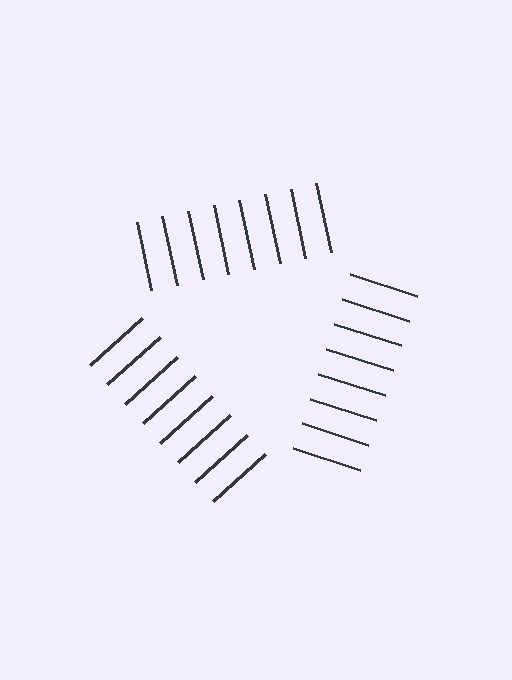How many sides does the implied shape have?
3 sides — the line-ends trace a triangle.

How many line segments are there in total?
24 — 8 along each of the 3 edges.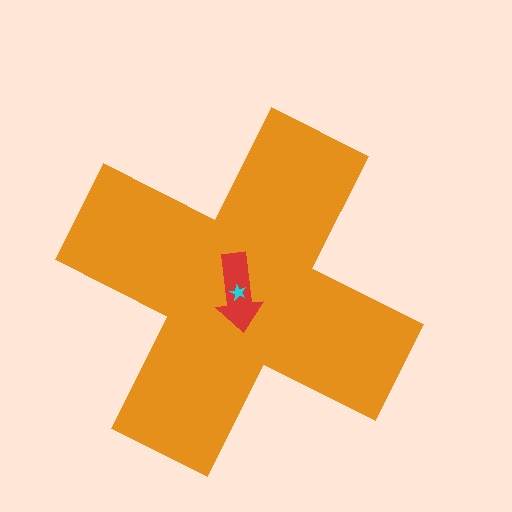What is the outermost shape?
The orange cross.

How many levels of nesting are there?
3.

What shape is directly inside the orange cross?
The red arrow.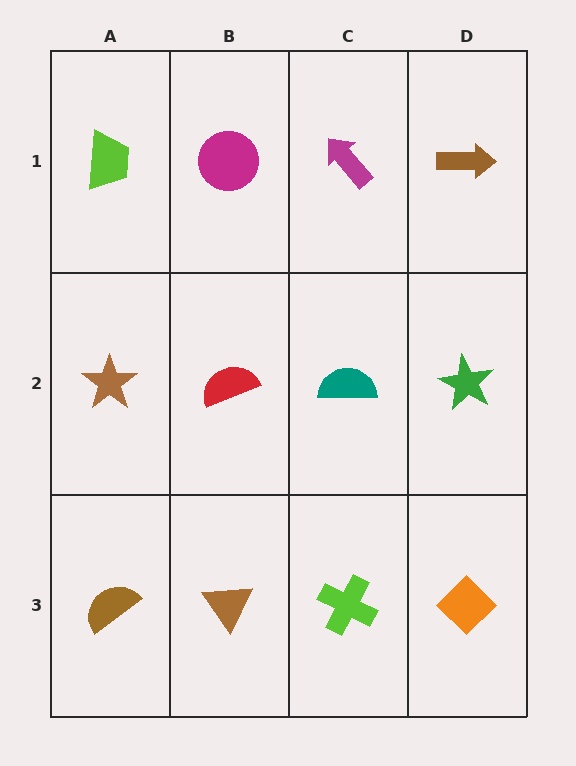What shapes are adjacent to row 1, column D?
A green star (row 2, column D), a magenta arrow (row 1, column C).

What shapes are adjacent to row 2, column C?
A magenta arrow (row 1, column C), a lime cross (row 3, column C), a red semicircle (row 2, column B), a green star (row 2, column D).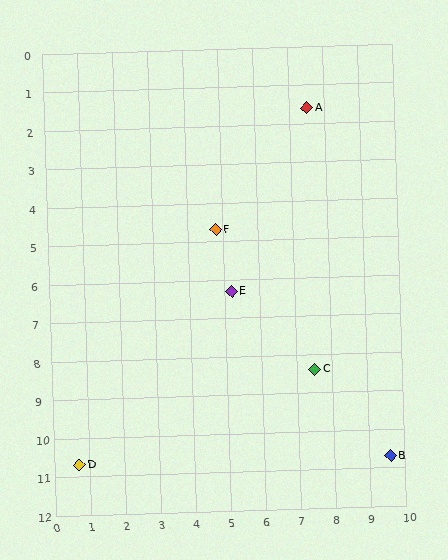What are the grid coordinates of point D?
Point D is at approximately (0.7, 10.7).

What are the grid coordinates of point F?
Point F is at approximately (4.8, 4.7).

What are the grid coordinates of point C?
Point C is at approximately (7.5, 8.4).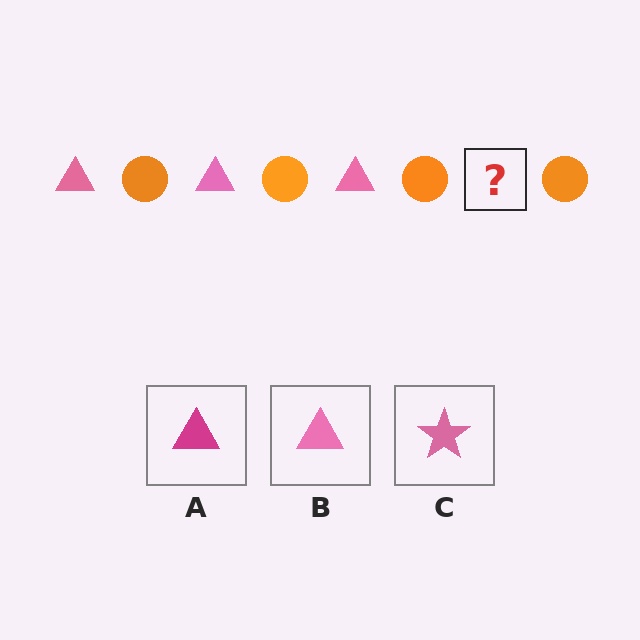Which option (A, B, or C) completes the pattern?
B.